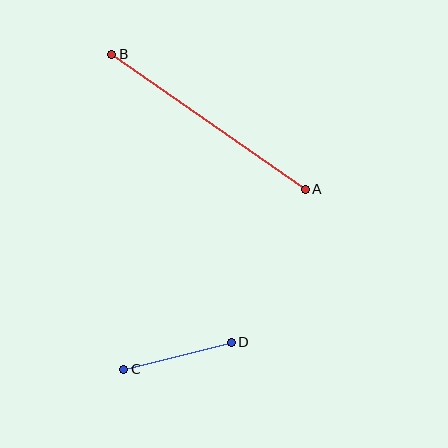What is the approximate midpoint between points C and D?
The midpoint is at approximately (178, 356) pixels.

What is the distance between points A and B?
The distance is approximately 236 pixels.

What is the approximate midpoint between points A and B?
The midpoint is at approximately (208, 122) pixels.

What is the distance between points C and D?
The distance is approximately 111 pixels.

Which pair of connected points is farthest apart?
Points A and B are farthest apart.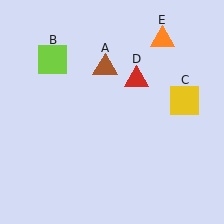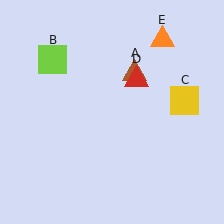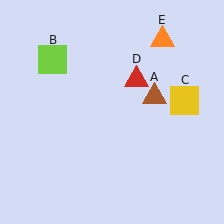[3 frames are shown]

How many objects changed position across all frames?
1 object changed position: brown triangle (object A).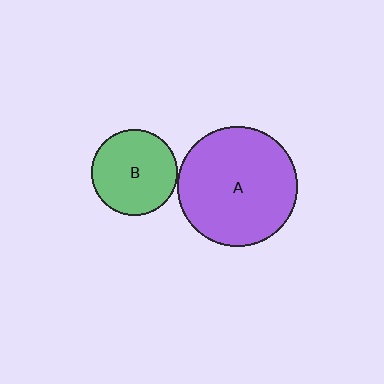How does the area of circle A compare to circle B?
Approximately 2.0 times.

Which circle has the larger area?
Circle A (purple).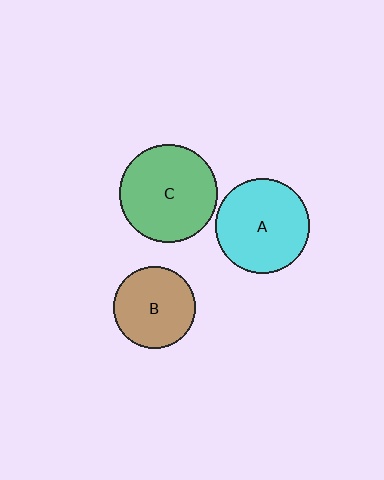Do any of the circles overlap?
No, none of the circles overlap.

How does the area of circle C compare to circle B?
Approximately 1.4 times.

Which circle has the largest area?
Circle C (green).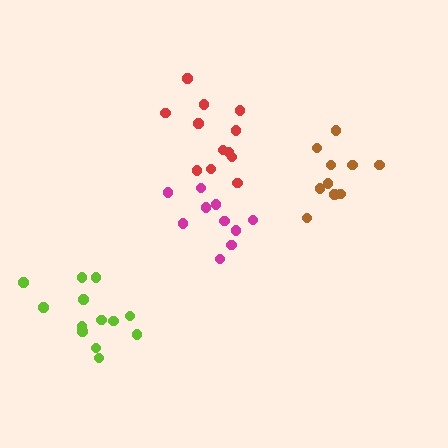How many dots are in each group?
Group 1: 12 dots, Group 2: 13 dots, Group 3: 10 dots, Group 4: 10 dots (45 total).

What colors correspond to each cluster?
The clusters are colored: red, lime, magenta, brown.